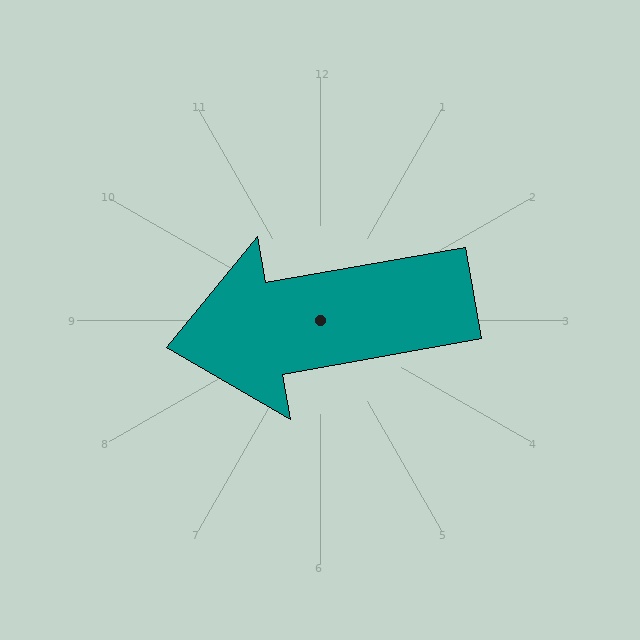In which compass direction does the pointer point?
West.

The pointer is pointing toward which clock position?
Roughly 9 o'clock.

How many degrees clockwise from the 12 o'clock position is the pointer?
Approximately 260 degrees.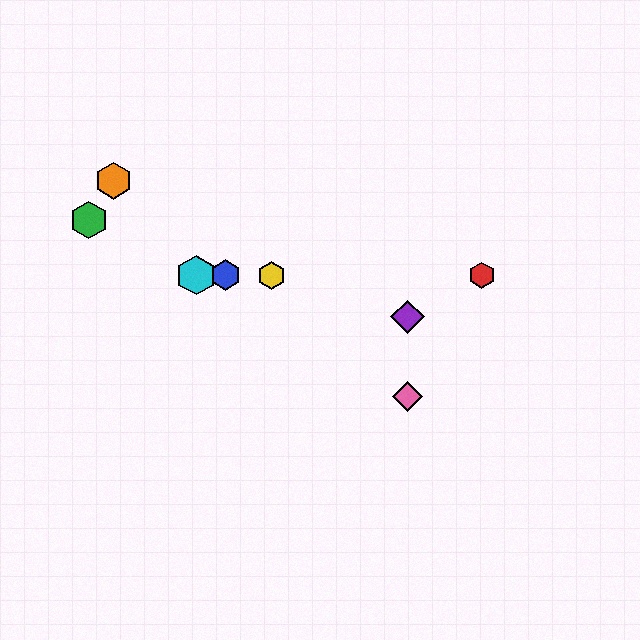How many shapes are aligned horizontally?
4 shapes (the red hexagon, the blue hexagon, the yellow hexagon, the cyan hexagon) are aligned horizontally.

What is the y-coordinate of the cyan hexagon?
The cyan hexagon is at y≈275.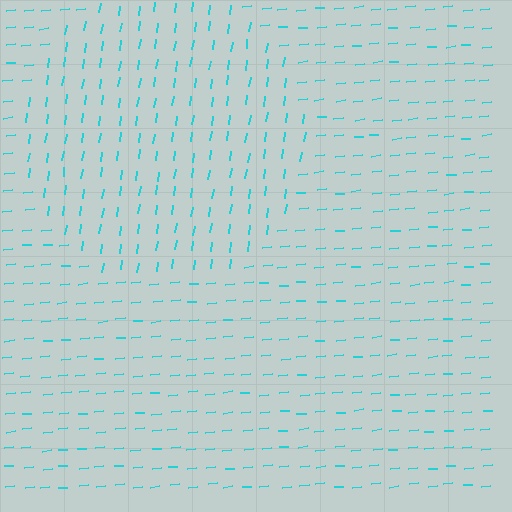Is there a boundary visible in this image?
Yes, there is a texture boundary formed by a change in line orientation.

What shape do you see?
I see a circle.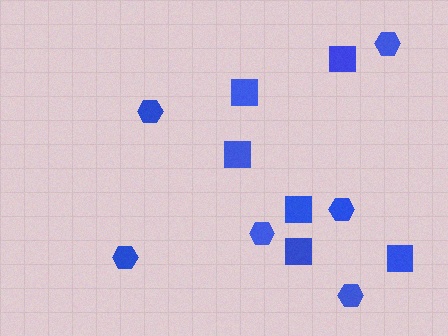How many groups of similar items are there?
There are 2 groups: one group of squares (6) and one group of hexagons (6).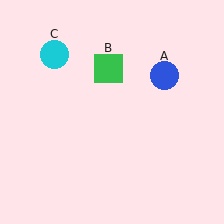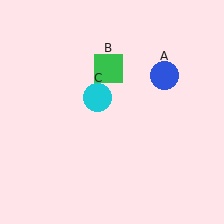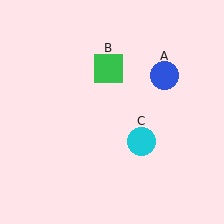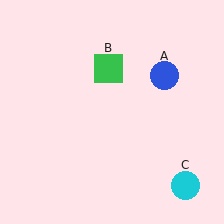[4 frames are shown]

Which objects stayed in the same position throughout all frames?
Blue circle (object A) and green square (object B) remained stationary.